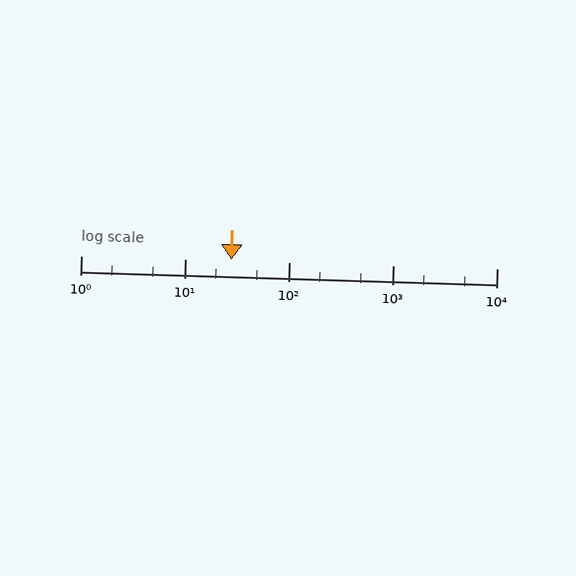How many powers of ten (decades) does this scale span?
The scale spans 4 decades, from 1 to 10000.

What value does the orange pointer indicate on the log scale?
The pointer indicates approximately 28.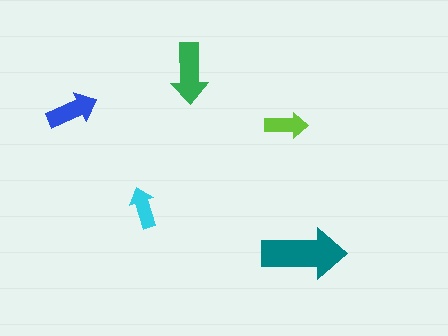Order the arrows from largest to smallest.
the teal one, the green one, the blue one, the lime one, the cyan one.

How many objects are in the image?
There are 5 objects in the image.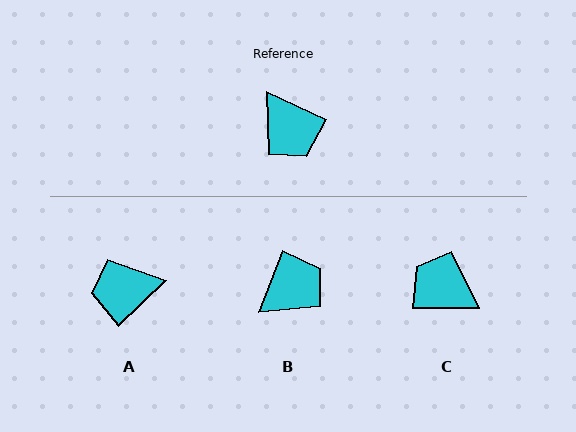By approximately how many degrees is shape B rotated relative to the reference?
Approximately 93 degrees counter-clockwise.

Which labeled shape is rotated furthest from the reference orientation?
C, about 155 degrees away.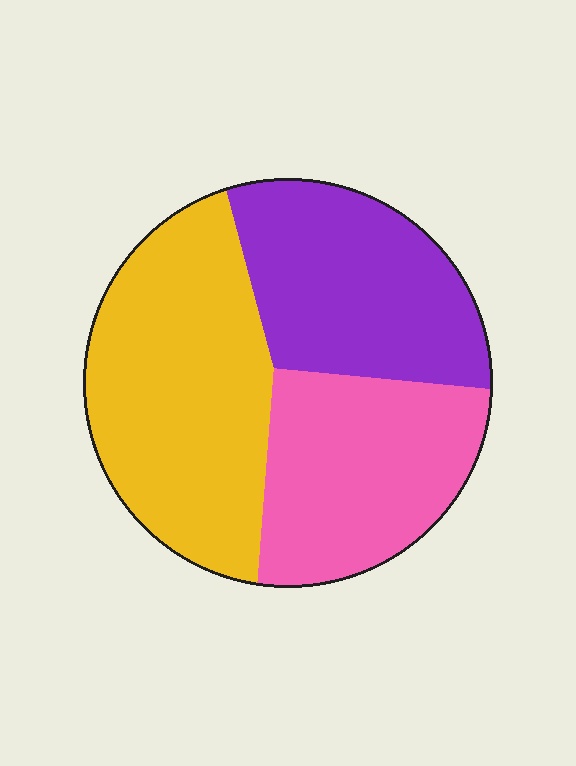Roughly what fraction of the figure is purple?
Purple takes up about one third (1/3) of the figure.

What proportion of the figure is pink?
Pink covers about 30% of the figure.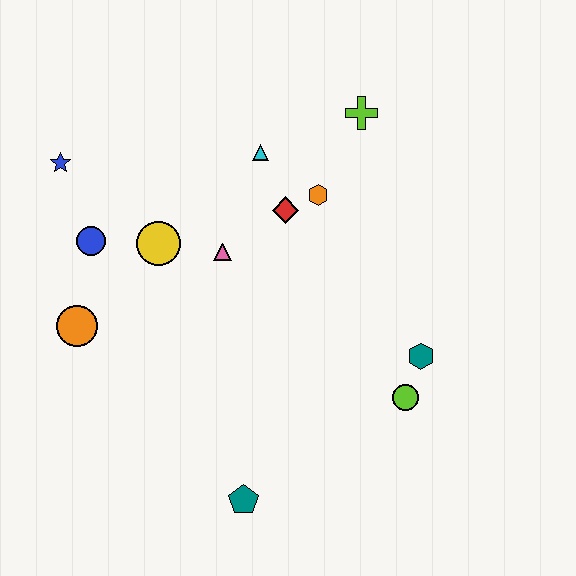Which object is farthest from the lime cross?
The teal pentagon is farthest from the lime cross.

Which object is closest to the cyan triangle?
The red diamond is closest to the cyan triangle.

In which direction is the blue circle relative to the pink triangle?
The blue circle is to the left of the pink triangle.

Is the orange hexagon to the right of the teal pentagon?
Yes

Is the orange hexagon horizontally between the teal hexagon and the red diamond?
Yes